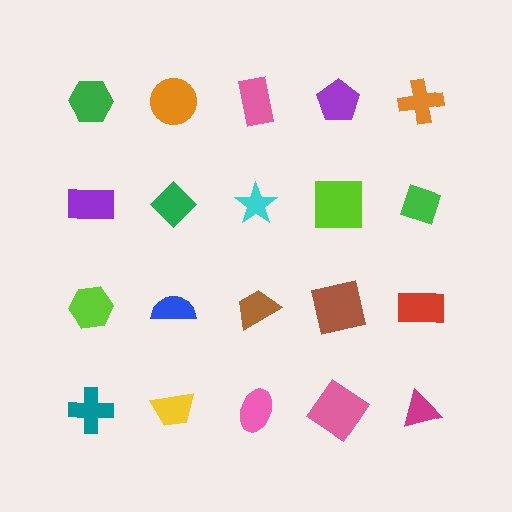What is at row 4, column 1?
A teal cross.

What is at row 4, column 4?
A pink diamond.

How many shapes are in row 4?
5 shapes.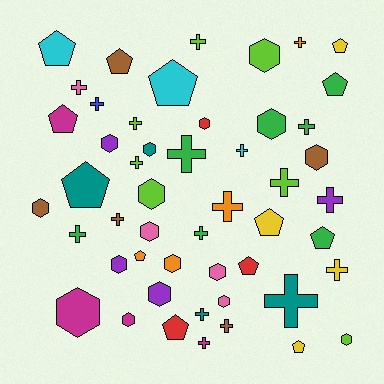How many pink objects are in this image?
There are 4 pink objects.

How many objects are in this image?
There are 50 objects.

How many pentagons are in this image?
There are 13 pentagons.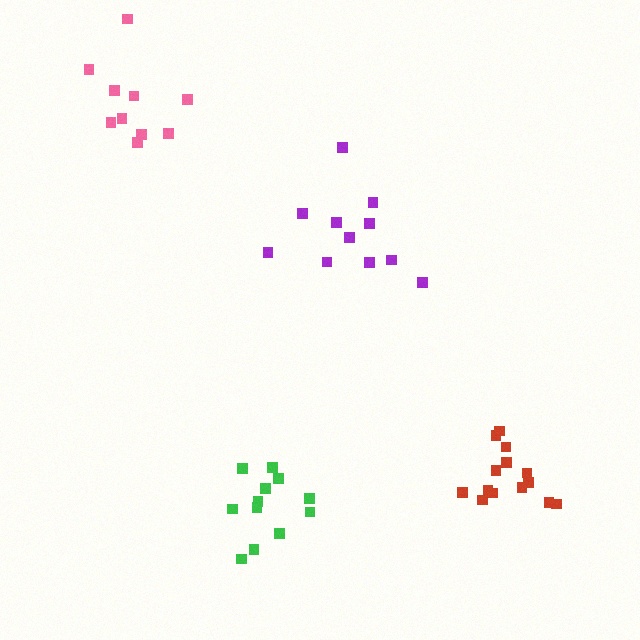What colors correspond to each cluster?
The clusters are colored: purple, pink, green, red.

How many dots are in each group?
Group 1: 11 dots, Group 2: 10 dots, Group 3: 12 dots, Group 4: 14 dots (47 total).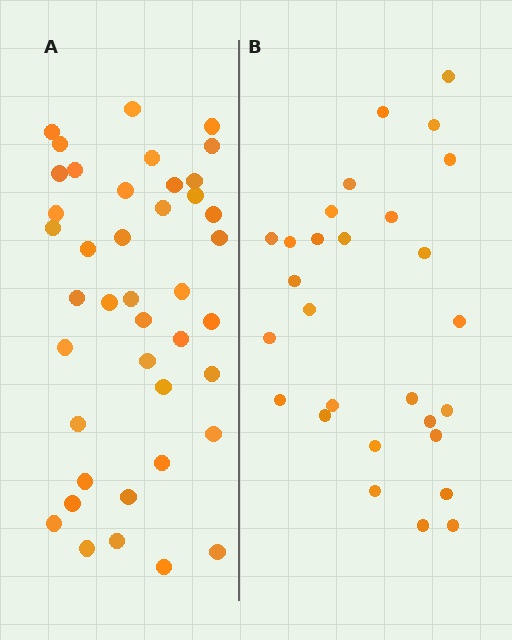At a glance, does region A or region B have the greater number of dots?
Region A (the left region) has more dots.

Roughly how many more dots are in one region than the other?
Region A has approximately 15 more dots than region B.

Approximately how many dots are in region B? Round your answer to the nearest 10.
About 30 dots. (The exact count is 28, which rounds to 30.)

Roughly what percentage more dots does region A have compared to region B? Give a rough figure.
About 45% more.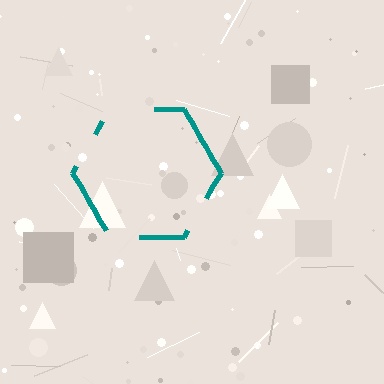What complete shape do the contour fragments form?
The contour fragments form a hexagon.